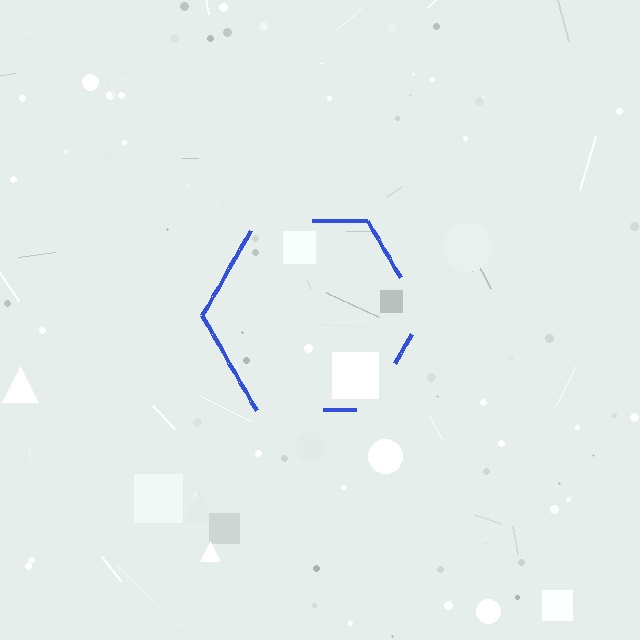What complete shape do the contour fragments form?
The contour fragments form a hexagon.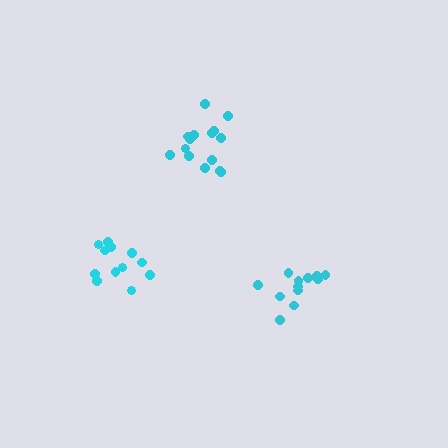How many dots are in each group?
Group 1: 12 dots, Group 2: 15 dots, Group 3: 12 dots (39 total).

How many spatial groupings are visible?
There are 3 spatial groupings.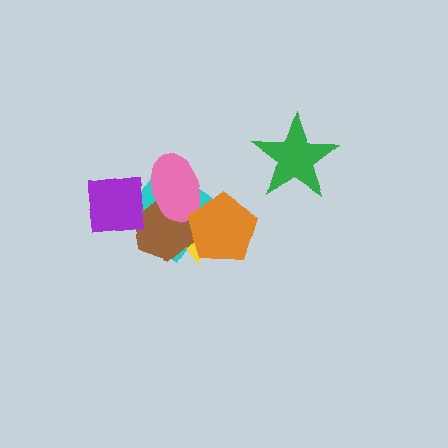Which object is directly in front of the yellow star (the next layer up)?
The brown hexagon is directly in front of the yellow star.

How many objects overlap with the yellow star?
4 objects overlap with the yellow star.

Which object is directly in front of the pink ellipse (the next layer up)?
The purple square is directly in front of the pink ellipse.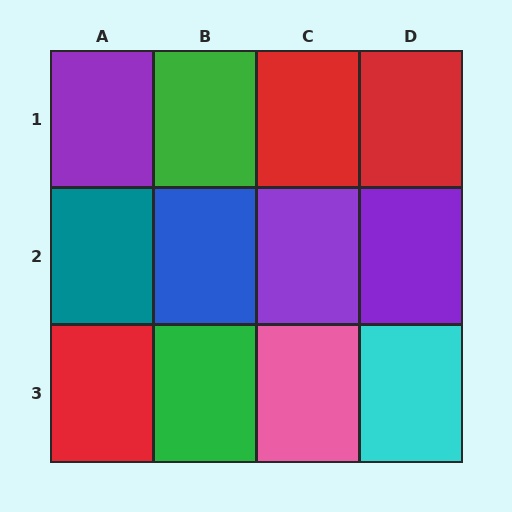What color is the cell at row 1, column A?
Purple.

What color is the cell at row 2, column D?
Purple.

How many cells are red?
3 cells are red.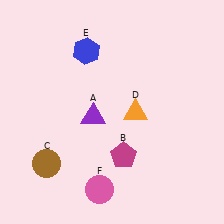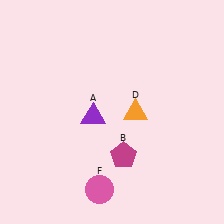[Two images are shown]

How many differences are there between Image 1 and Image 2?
There are 2 differences between the two images.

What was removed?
The brown circle (C), the blue hexagon (E) were removed in Image 2.